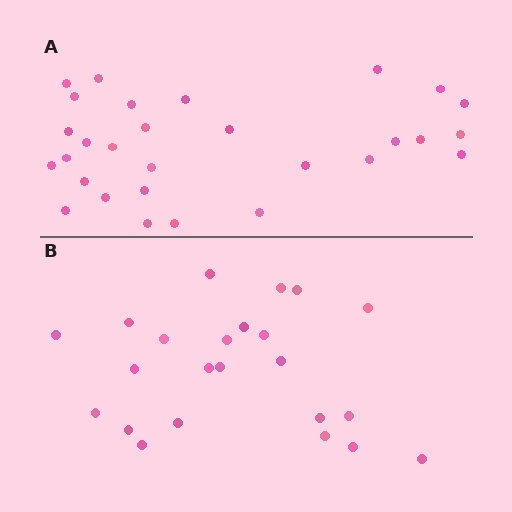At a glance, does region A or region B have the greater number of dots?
Region A (the top region) has more dots.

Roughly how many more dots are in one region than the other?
Region A has about 6 more dots than region B.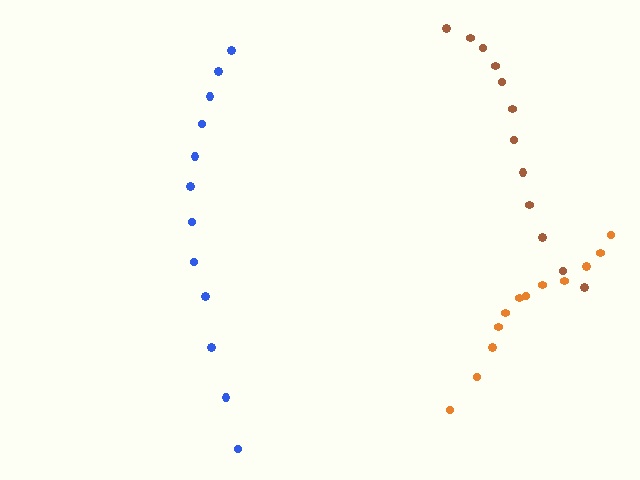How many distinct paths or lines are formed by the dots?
There are 3 distinct paths.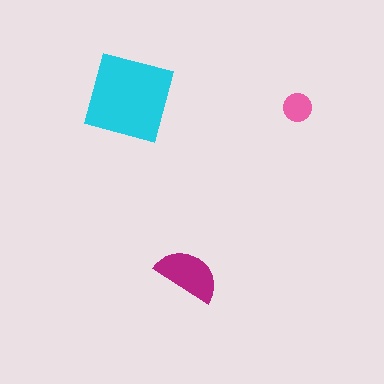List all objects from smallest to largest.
The pink circle, the magenta semicircle, the cyan square.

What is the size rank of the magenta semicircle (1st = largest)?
2nd.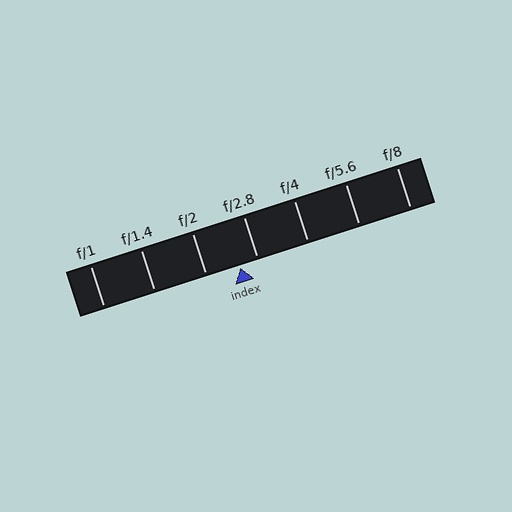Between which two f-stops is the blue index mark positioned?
The index mark is between f/2 and f/2.8.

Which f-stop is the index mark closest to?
The index mark is closest to f/2.8.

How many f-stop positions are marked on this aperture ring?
There are 7 f-stop positions marked.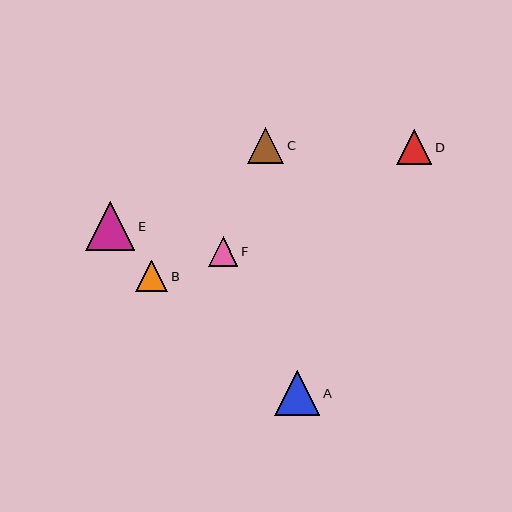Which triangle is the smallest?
Triangle F is the smallest with a size of approximately 29 pixels.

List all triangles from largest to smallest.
From largest to smallest: E, A, C, D, B, F.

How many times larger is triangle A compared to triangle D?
Triangle A is approximately 1.3 times the size of triangle D.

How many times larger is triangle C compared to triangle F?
Triangle C is approximately 1.2 times the size of triangle F.